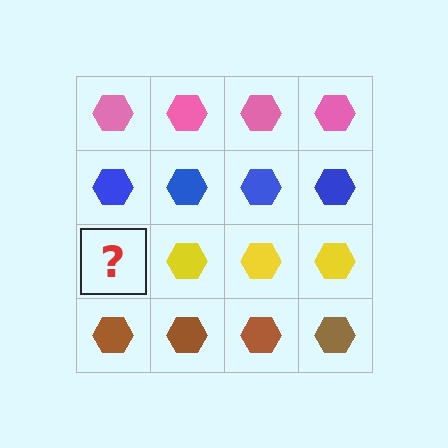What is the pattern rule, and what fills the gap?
The rule is that each row has a consistent color. The gap should be filled with a yellow hexagon.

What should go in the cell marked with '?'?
The missing cell should contain a yellow hexagon.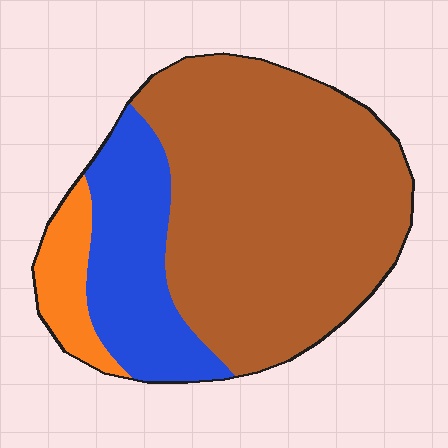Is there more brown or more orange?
Brown.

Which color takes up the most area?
Brown, at roughly 70%.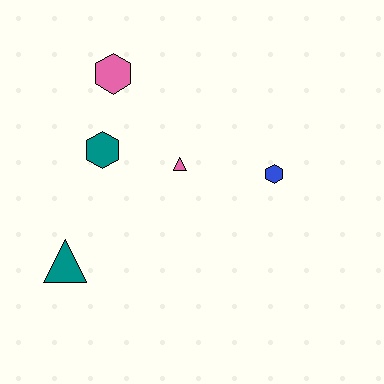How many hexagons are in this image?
There are 3 hexagons.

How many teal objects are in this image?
There are 2 teal objects.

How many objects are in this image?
There are 5 objects.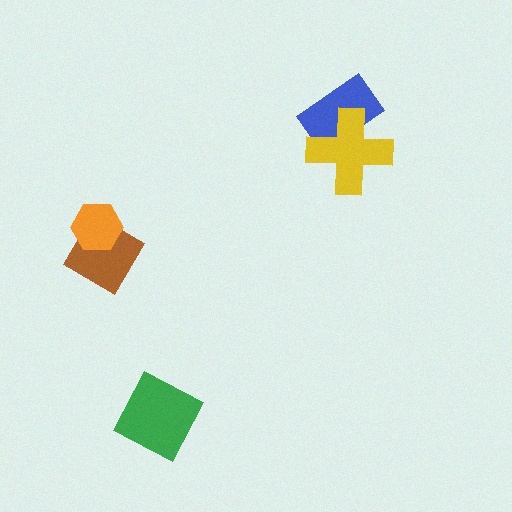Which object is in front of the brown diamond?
The orange hexagon is in front of the brown diamond.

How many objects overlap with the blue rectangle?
1 object overlaps with the blue rectangle.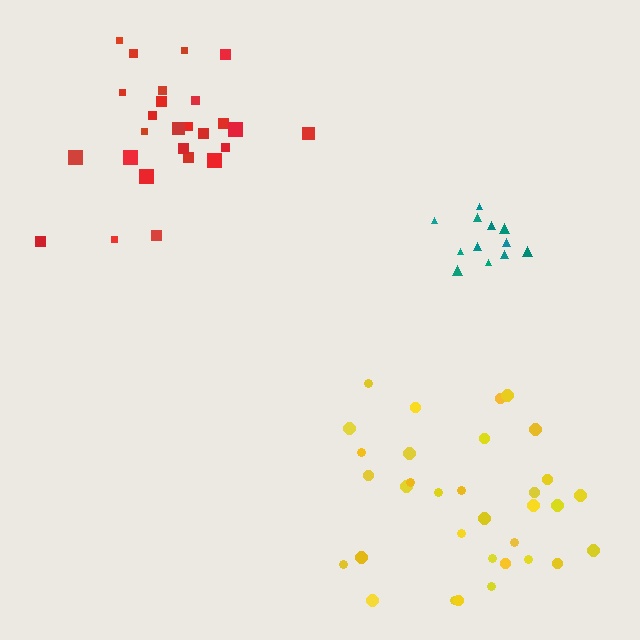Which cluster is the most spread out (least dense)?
Yellow.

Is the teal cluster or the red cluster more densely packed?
Teal.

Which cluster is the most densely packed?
Teal.